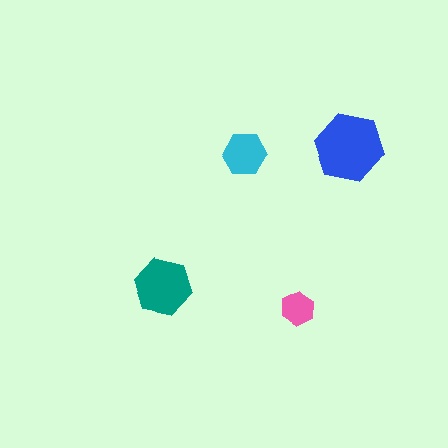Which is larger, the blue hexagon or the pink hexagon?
The blue one.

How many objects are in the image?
There are 4 objects in the image.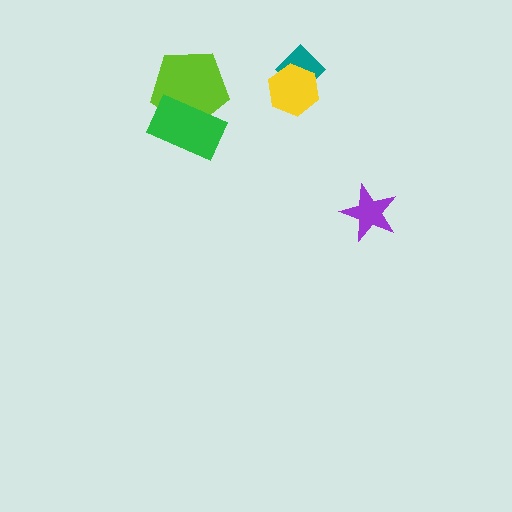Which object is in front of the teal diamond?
The yellow hexagon is in front of the teal diamond.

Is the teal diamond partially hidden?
Yes, it is partially covered by another shape.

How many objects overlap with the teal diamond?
1 object overlaps with the teal diamond.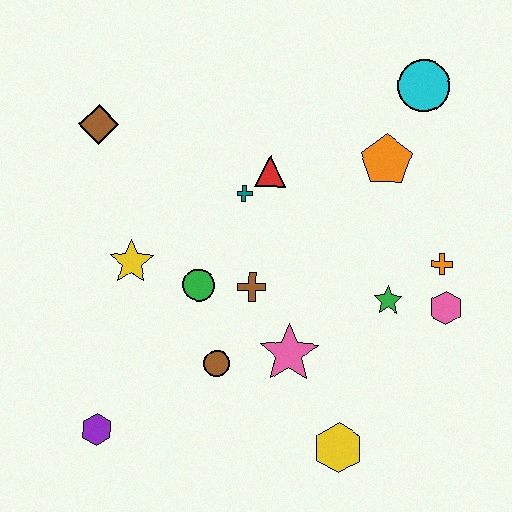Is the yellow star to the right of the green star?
No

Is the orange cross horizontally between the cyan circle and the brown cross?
No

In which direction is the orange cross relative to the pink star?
The orange cross is to the right of the pink star.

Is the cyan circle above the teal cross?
Yes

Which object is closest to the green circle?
The brown cross is closest to the green circle.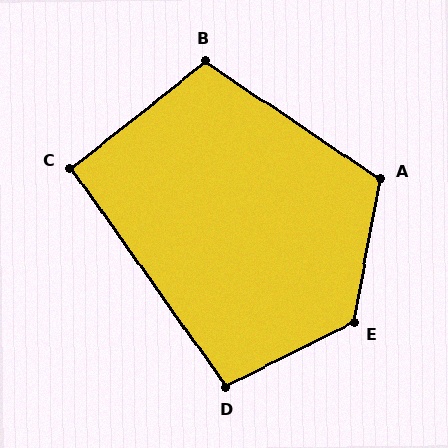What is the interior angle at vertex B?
Approximately 108 degrees (obtuse).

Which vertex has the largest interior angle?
E, at approximately 127 degrees.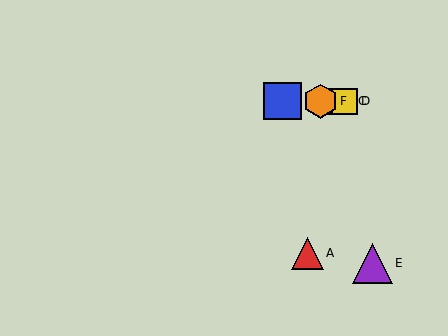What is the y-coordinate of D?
Object D is at y≈101.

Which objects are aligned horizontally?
Objects B, C, D, F are aligned horizontally.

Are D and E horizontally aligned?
No, D is at y≈101 and E is at y≈263.